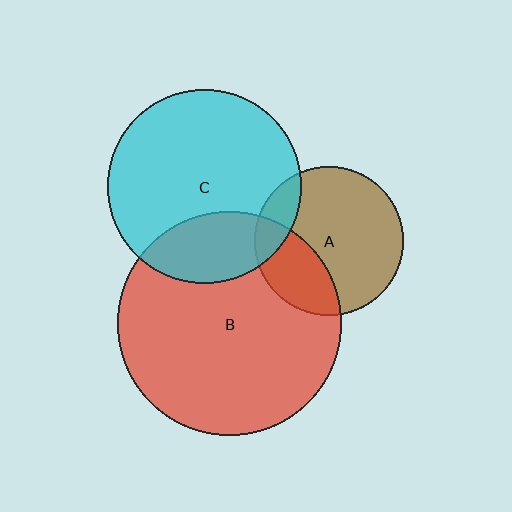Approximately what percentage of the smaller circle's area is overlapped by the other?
Approximately 30%.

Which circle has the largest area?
Circle B (red).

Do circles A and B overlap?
Yes.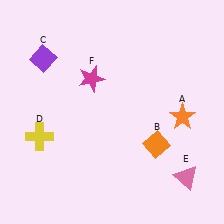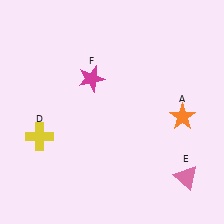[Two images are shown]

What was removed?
The purple diamond (C), the orange diamond (B) were removed in Image 2.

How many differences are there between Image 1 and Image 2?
There are 2 differences between the two images.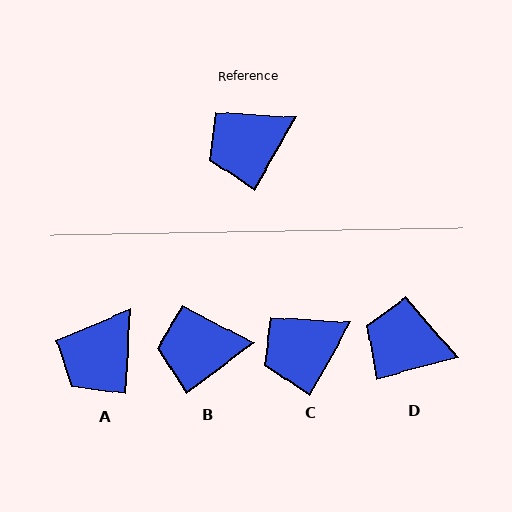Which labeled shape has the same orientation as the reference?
C.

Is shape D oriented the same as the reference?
No, it is off by about 46 degrees.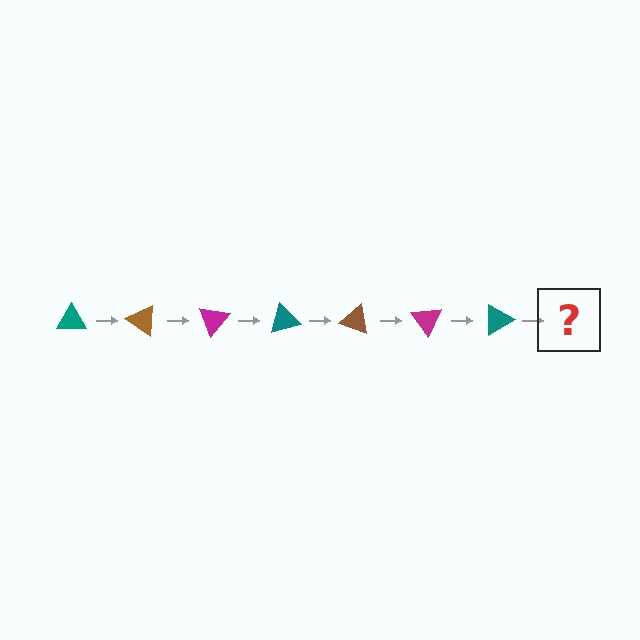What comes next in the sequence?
The next element should be a brown triangle, rotated 245 degrees from the start.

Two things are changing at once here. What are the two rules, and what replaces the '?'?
The two rules are that it rotates 35 degrees each step and the color cycles through teal, brown, and magenta. The '?' should be a brown triangle, rotated 245 degrees from the start.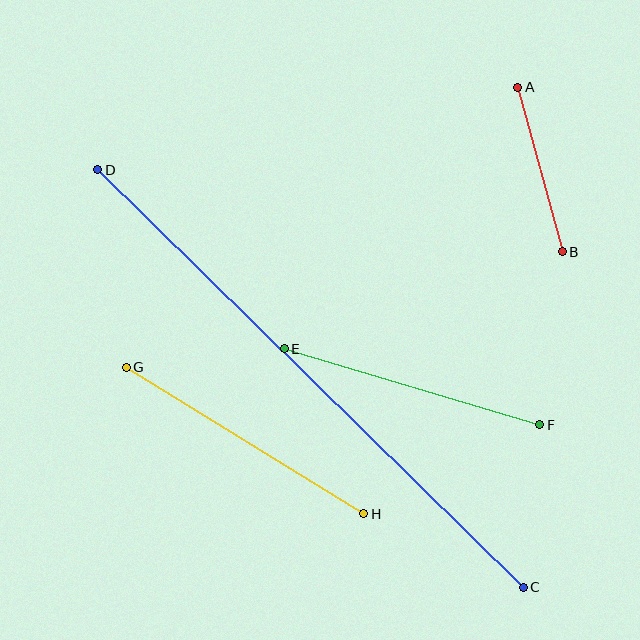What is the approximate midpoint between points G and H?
The midpoint is at approximately (245, 441) pixels.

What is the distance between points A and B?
The distance is approximately 170 pixels.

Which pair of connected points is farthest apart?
Points C and D are farthest apart.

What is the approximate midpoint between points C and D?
The midpoint is at approximately (311, 379) pixels.